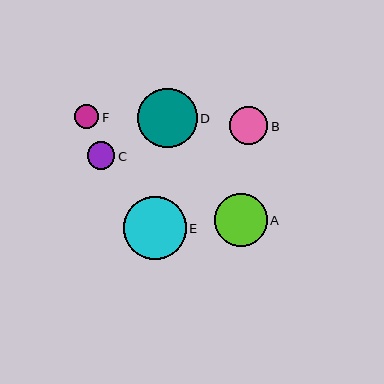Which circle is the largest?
Circle E is the largest with a size of approximately 63 pixels.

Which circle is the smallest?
Circle F is the smallest with a size of approximately 24 pixels.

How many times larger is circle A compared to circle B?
Circle A is approximately 1.4 times the size of circle B.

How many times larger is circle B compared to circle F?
Circle B is approximately 1.6 times the size of circle F.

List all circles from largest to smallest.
From largest to smallest: E, D, A, B, C, F.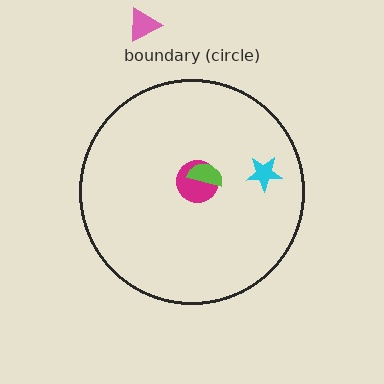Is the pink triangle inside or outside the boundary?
Outside.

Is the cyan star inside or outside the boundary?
Inside.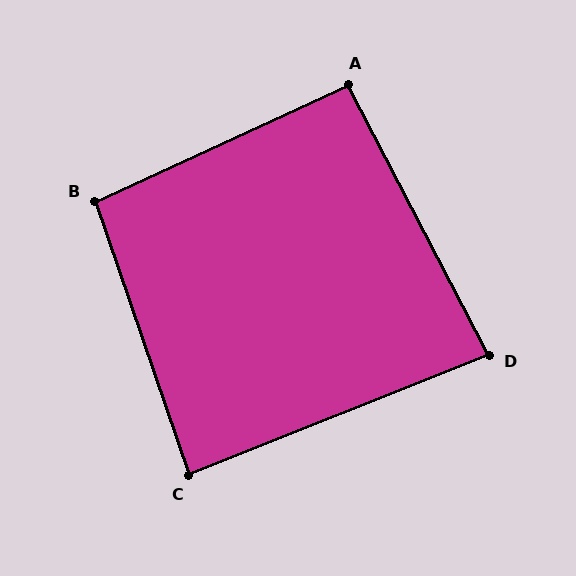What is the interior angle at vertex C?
Approximately 87 degrees (approximately right).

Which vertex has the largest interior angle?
B, at approximately 96 degrees.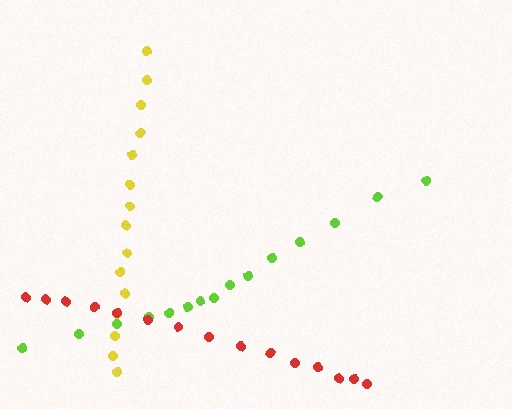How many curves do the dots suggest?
There are 3 distinct paths.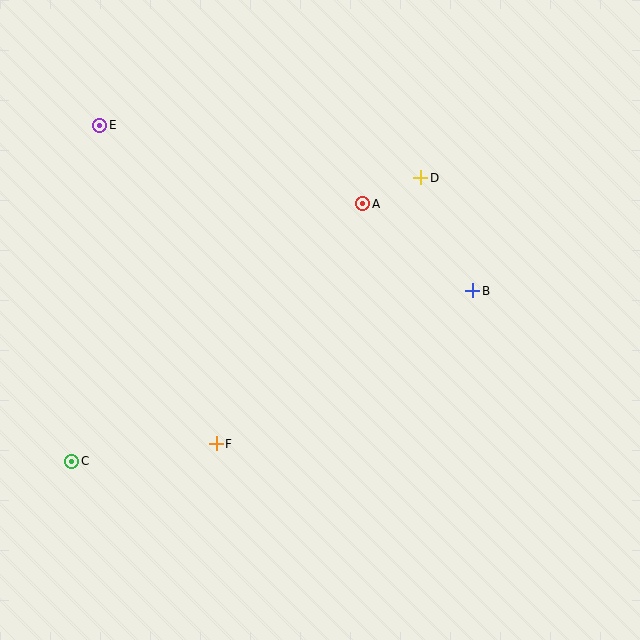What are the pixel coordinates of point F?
Point F is at (216, 444).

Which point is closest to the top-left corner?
Point E is closest to the top-left corner.